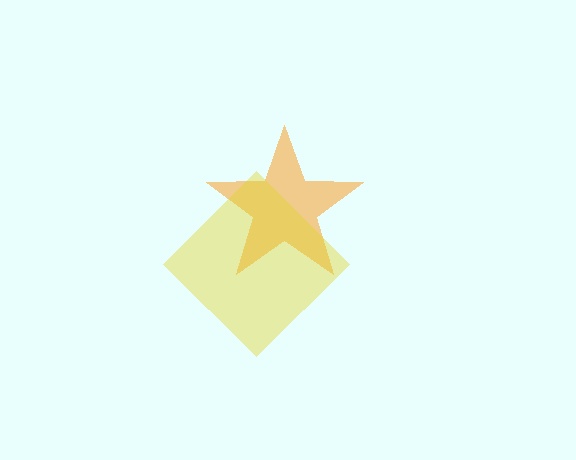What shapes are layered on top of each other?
The layered shapes are: an orange star, a yellow diamond.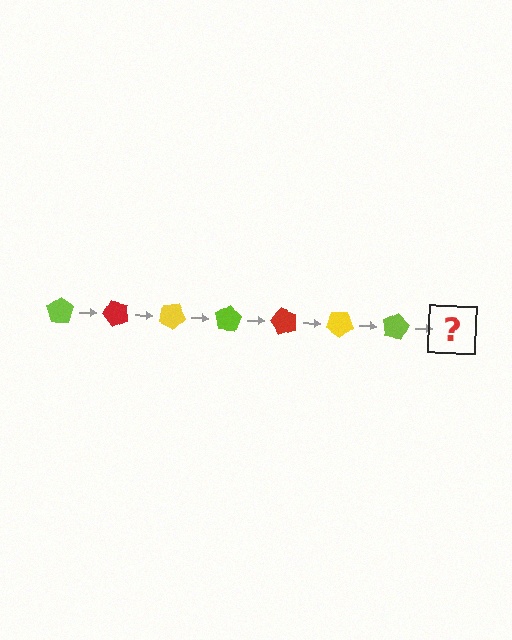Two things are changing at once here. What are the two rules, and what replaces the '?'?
The two rules are that it rotates 50 degrees each step and the color cycles through lime, red, and yellow. The '?' should be a red pentagon, rotated 350 degrees from the start.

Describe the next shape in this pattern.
It should be a red pentagon, rotated 350 degrees from the start.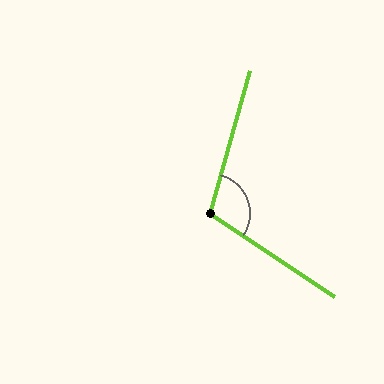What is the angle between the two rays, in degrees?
Approximately 108 degrees.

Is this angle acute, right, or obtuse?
It is obtuse.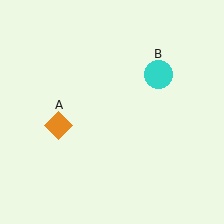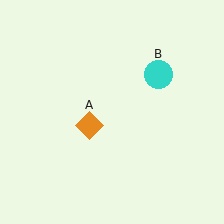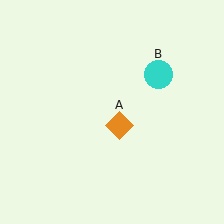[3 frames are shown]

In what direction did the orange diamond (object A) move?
The orange diamond (object A) moved right.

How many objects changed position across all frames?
1 object changed position: orange diamond (object A).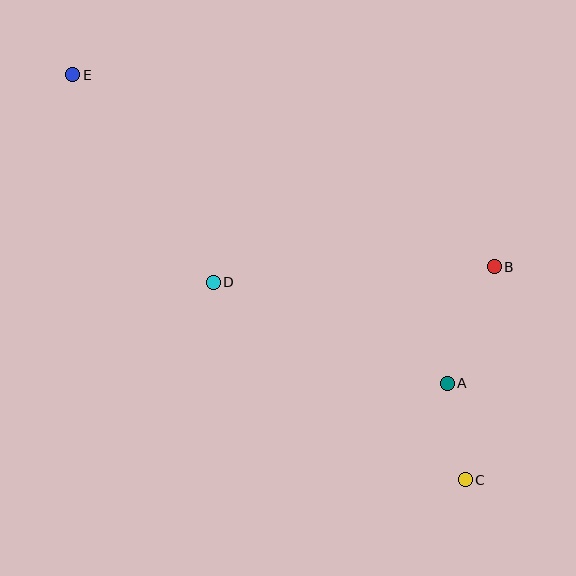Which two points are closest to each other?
Points A and C are closest to each other.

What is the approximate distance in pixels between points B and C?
The distance between B and C is approximately 215 pixels.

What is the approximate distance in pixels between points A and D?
The distance between A and D is approximately 255 pixels.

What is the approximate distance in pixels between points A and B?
The distance between A and B is approximately 125 pixels.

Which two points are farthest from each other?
Points C and E are farthest from each other.